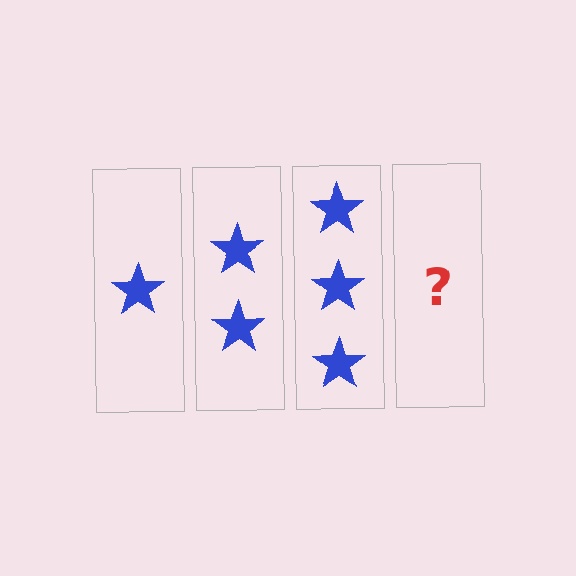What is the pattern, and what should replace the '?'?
The pattern is that each step adds one more star. The '?' should be 4 stars.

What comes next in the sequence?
The next element should be 4 stars.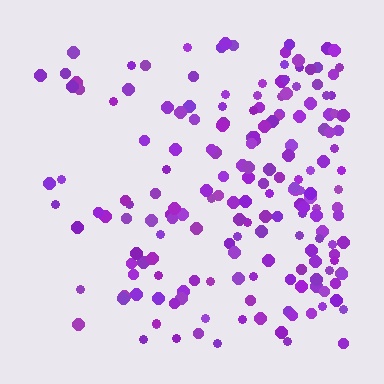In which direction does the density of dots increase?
From left to right, with the right side densest.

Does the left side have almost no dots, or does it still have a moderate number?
Still a moderate number, just noticeably fewer than the right.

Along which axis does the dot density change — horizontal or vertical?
Horizontal.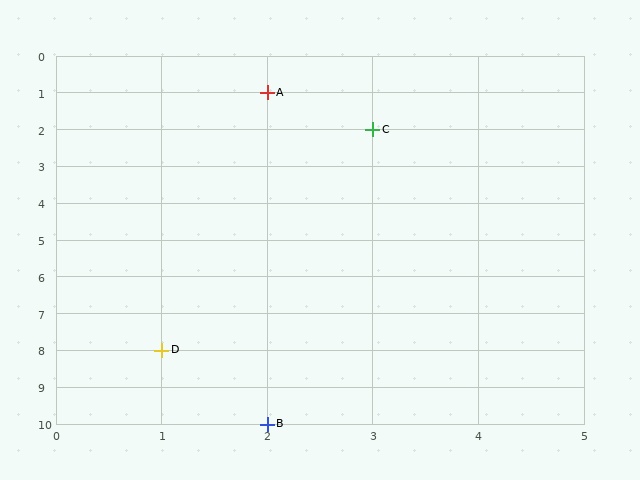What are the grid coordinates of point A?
Point A is at grid coordinates (2, 1).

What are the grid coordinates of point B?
Point B is at grid coordinates (2, 10).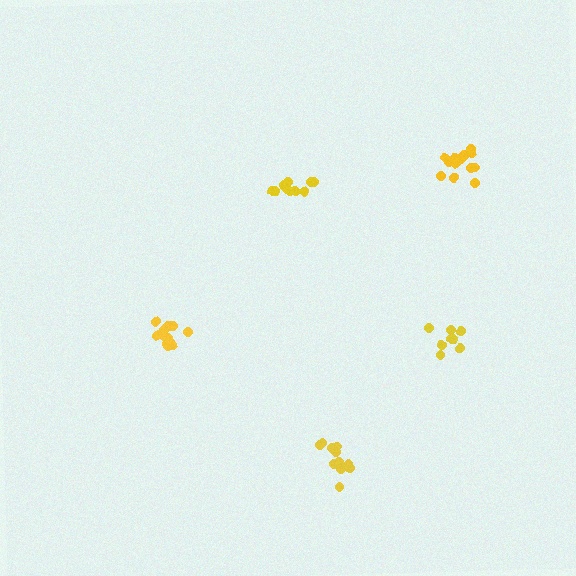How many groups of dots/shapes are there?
There are 5 groups.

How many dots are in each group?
Group 1: 13 dots, Group 2: 10 dots, Group 3: 13 dots, Group 4: 8 dots, Group 5: 12 dots (56 total).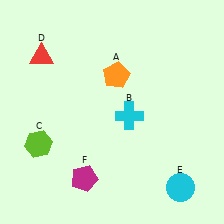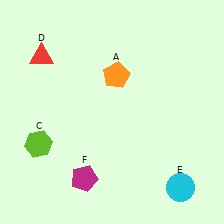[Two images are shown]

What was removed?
The cyan cross (B) was removed in Image 2.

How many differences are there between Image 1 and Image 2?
There is 1 difference between the two images.